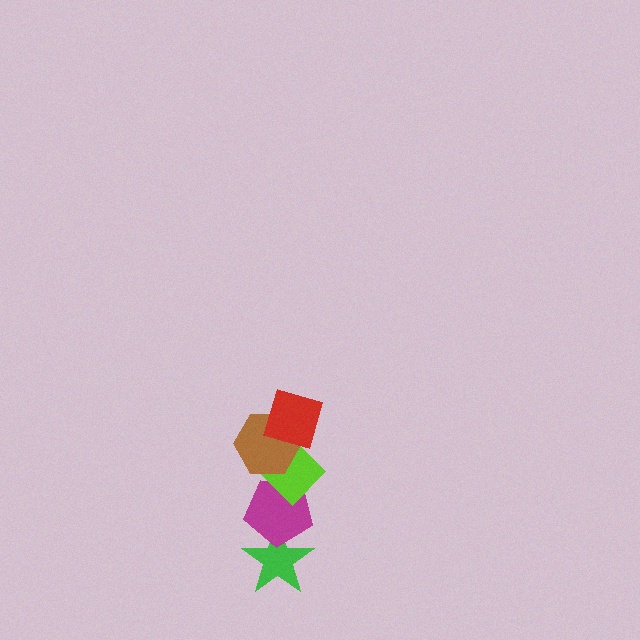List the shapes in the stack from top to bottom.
From top to bottom: the red square, the brown hexagon, the lime diamond, the magenta pentagon, the green star.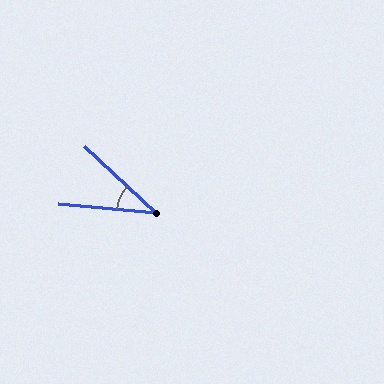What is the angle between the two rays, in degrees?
Approximately 38 degrees.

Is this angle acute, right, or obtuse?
It is acute.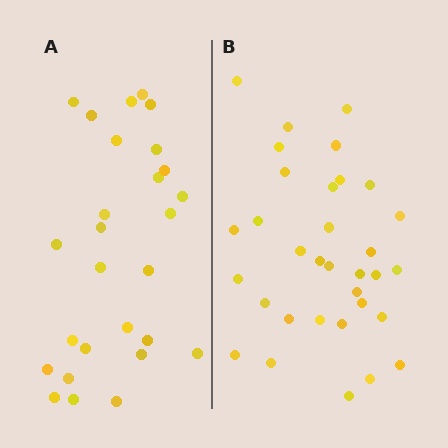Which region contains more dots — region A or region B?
Region B (the right region) has more dots.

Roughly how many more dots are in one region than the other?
Region B has about 6 more dots than region A.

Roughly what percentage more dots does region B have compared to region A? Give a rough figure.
About 20% more.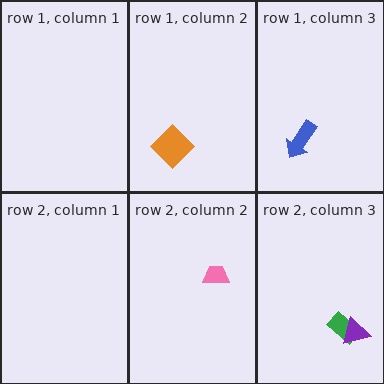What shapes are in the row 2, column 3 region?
The green rectangle, the purple triangle.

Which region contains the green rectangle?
The row 2, column 3 region.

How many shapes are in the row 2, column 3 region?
2.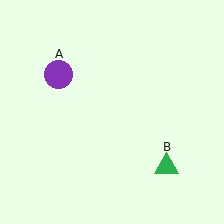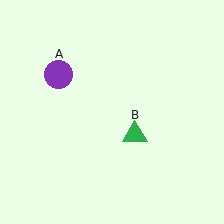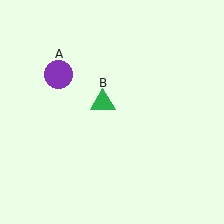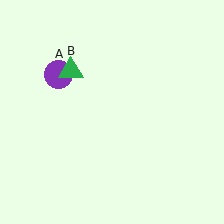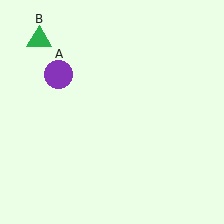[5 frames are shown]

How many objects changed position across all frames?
1 object changed position: green triangle (object B).